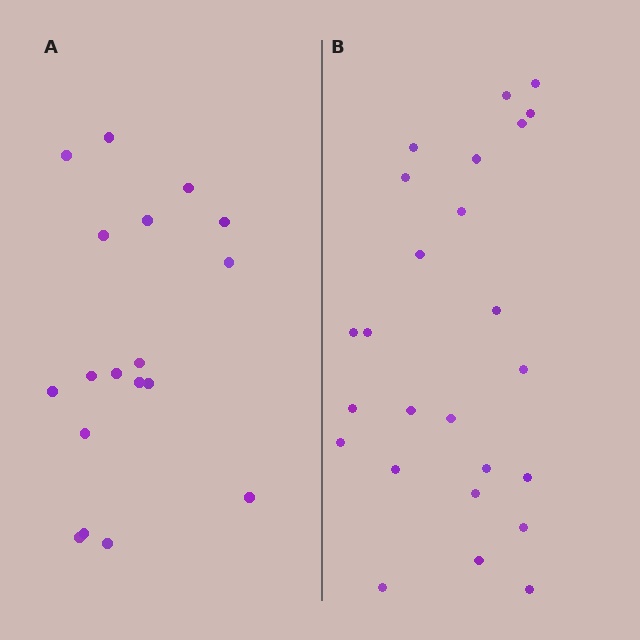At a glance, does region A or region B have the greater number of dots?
Region B (the right region) has more dots.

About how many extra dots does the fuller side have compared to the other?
Region B has roughly 8 or so more dots than region A.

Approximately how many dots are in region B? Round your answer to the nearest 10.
About 20 dots. (The exact count is 25, which rounds to 20.)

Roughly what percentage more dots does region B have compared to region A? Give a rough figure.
About 40% more.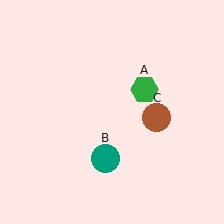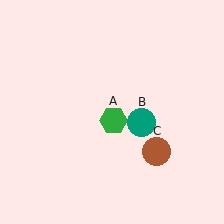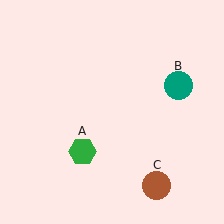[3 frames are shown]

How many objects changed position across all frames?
3 objects changed position: green hexagon (object A), teal circle (object B), brown circle (object C).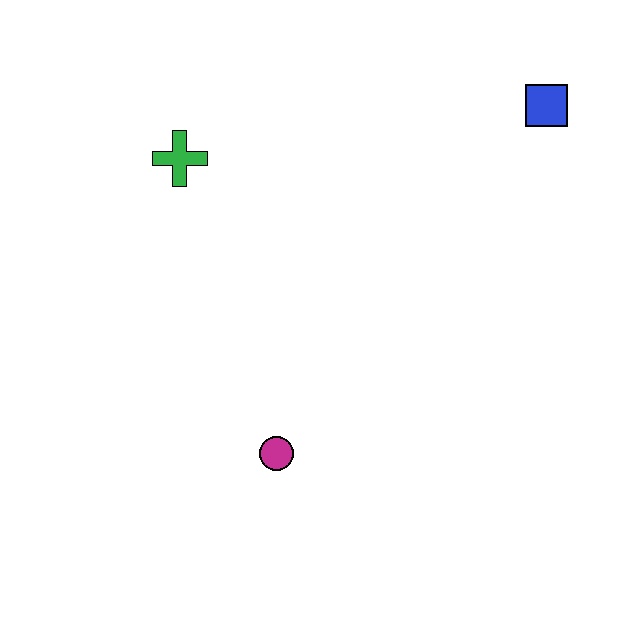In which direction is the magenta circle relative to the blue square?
The magenta circle is below the blue square.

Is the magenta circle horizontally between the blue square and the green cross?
Yes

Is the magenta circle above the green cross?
No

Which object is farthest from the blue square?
The magenta circle is farthest from the blue square.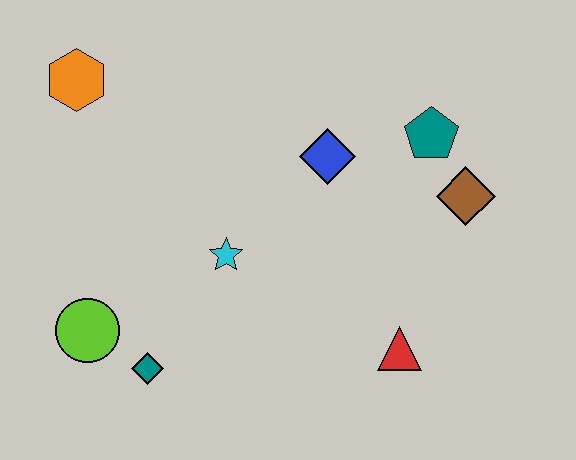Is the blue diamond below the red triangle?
No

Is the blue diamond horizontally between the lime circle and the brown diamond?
Yes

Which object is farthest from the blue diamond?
The lime circle is farthest from the blue diamond.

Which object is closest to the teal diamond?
The lime circle is closest to the teal diamond.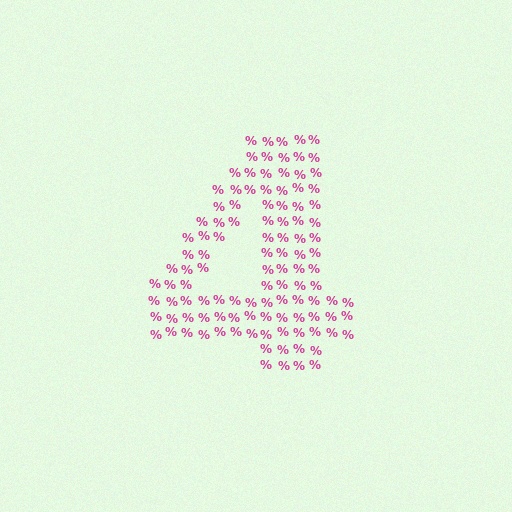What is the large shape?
The large shape is the digit 4.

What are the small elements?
The small elements are percent signs.